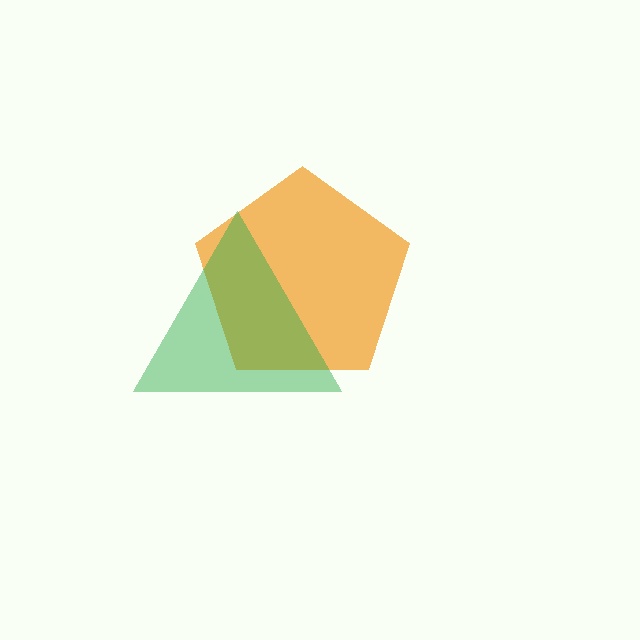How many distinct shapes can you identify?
There are 2 distinct shapes: an orange pentagon, a green triangle.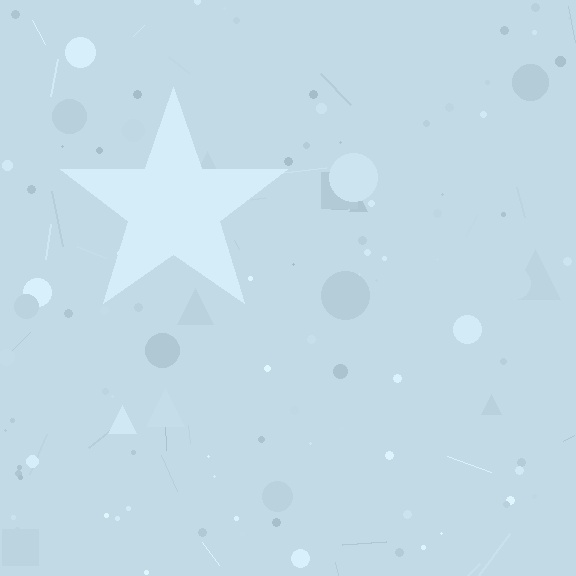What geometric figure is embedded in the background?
A star is embedded in the background.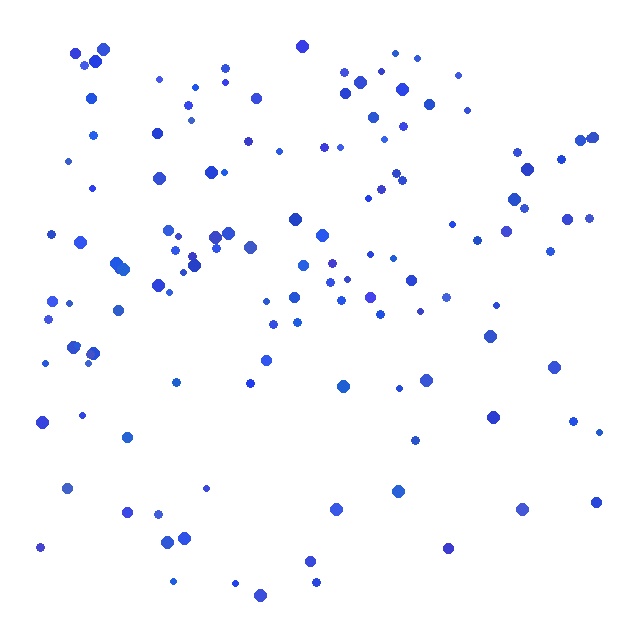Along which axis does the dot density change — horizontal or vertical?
Vertical.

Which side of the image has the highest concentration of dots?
The top.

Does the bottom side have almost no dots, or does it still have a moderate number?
Still a moderate number, just noticeably fewer than the top.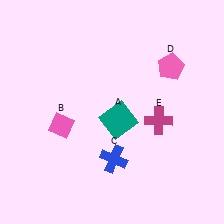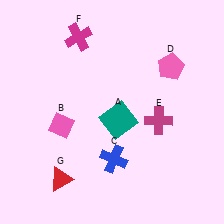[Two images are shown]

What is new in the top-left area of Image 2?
A magenta cross (F) was added in the top-left area of Image 2.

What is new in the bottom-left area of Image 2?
A red triangle (G) was added in the bottom-left area of Image 2.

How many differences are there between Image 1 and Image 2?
There are 2 differences between the two images.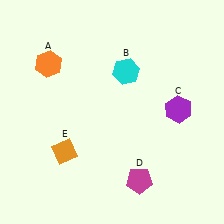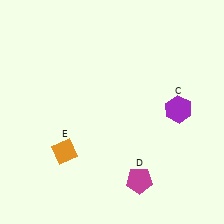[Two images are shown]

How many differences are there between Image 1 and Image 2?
There are 2 differences between the two images.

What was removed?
The cyan hexagon (B), the orange hexagon (A) were removed in Image 2.